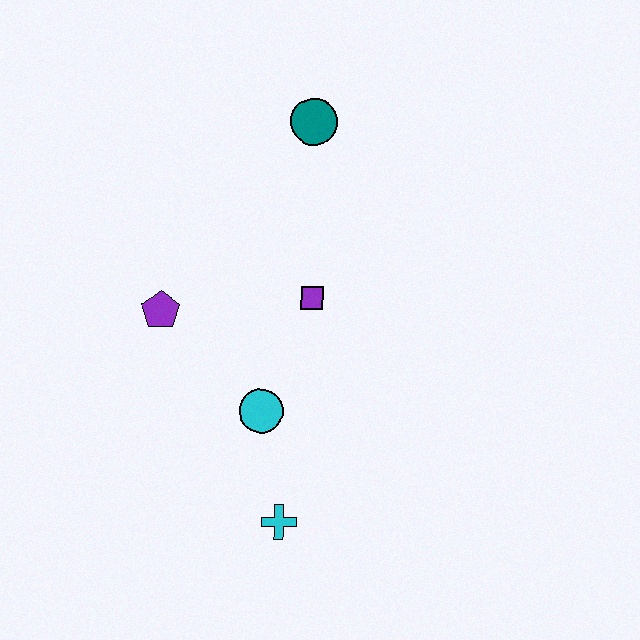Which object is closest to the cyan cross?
The cyan circle is closest to the cyan cross.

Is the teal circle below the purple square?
No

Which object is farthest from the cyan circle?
The teal circle is farthest from the cyan circle.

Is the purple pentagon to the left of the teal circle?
Yes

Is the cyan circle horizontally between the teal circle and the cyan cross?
No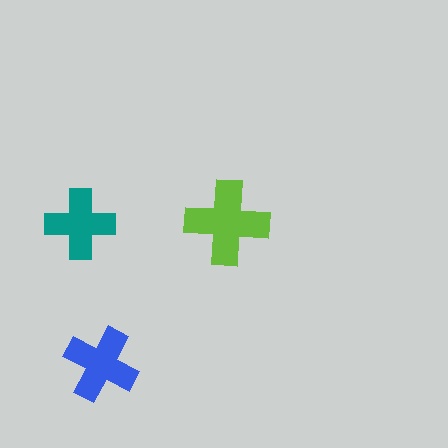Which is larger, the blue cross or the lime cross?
The lime one.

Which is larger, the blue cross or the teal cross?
The blue one.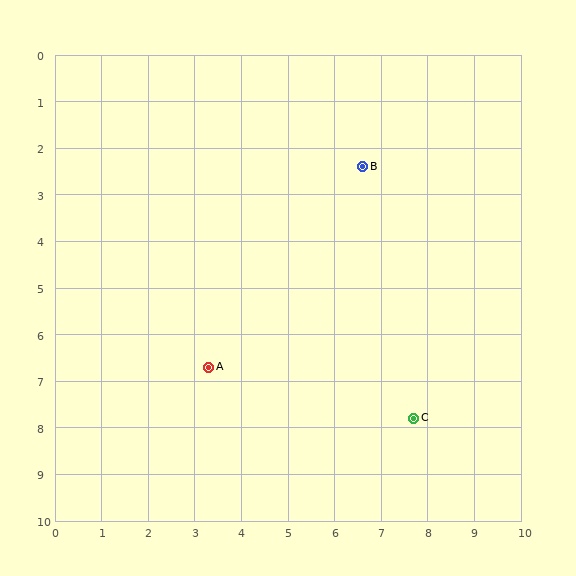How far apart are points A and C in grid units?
Points A and C are about 4.5 grid units apart.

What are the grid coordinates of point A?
Point A is at approximately (3.3, 6.7).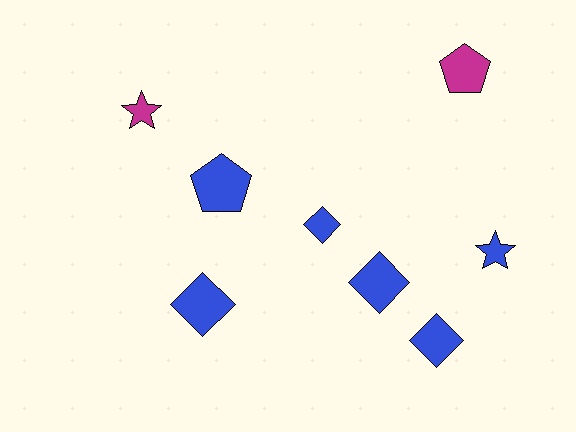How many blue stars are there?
There is 1 blue star.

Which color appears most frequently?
Blue, with 6 objects.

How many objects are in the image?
There are 8 objects.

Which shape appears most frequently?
Diamond, with 4 objects.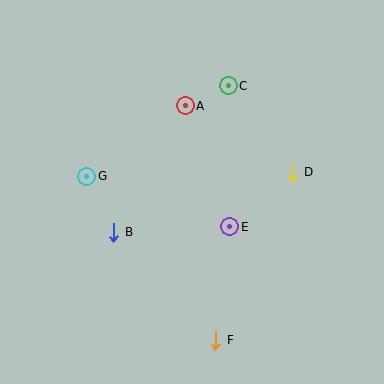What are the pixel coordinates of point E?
Point E is at (230, 227).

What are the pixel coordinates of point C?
Point C is at (228, 86).